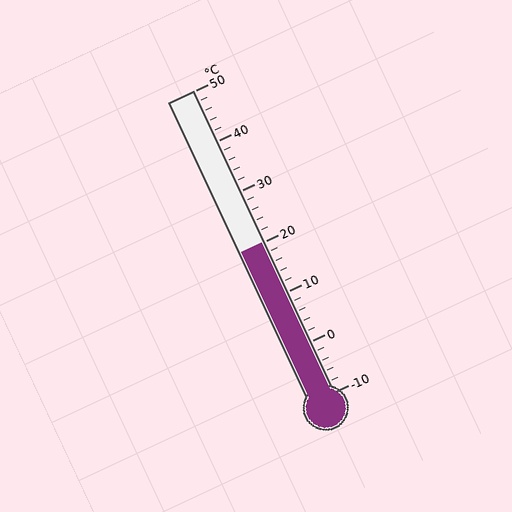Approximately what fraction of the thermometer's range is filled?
The thermometer is filled to approximately 50% of its range.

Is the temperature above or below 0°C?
The temperature is above 0°C.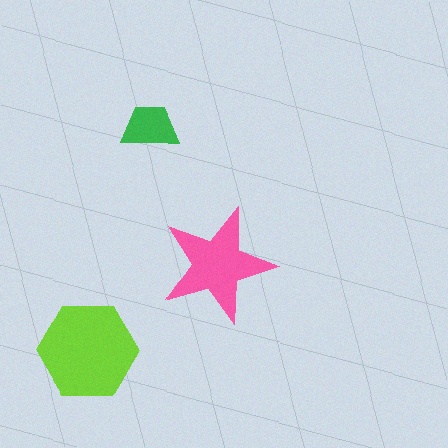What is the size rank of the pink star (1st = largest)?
2nd.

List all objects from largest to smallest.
The lime hexagon, the pink star, the green trapezoid.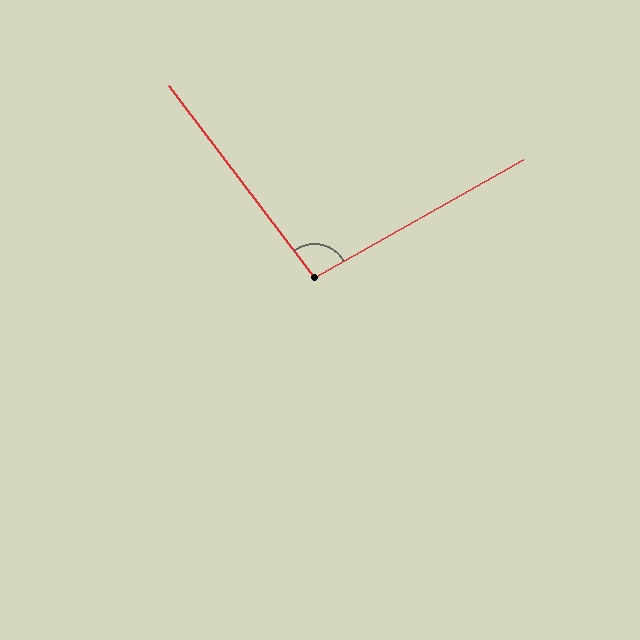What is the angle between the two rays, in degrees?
Approximately 98 degrees.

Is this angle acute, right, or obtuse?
It is obtuse.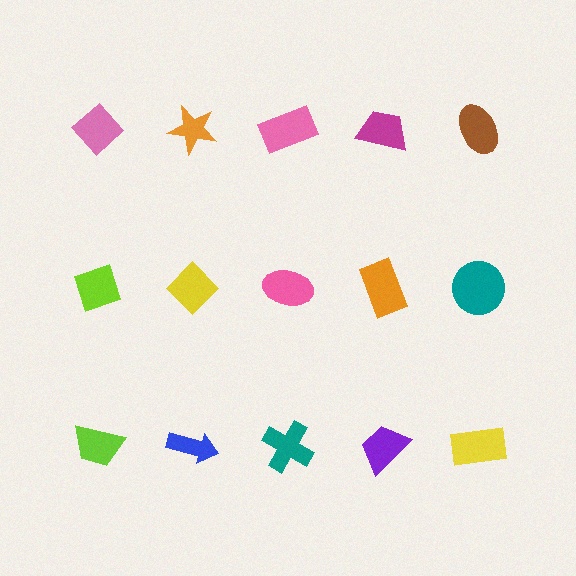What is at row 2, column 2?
A yellow diamond.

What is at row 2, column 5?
A teal circle.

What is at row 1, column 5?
A brown ellipse.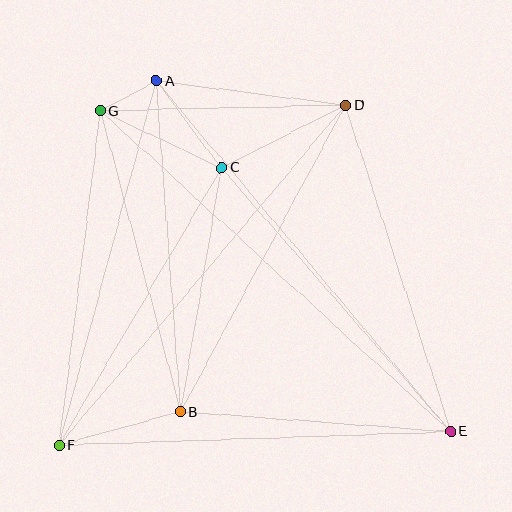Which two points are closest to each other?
Points A and G are closest to each other.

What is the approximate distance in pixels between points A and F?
The distance between A and F is approximately 377 pixels.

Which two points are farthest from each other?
Points E and G are farthest from each other.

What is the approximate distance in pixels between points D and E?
The distance between D and E is approximately 343 pixels.